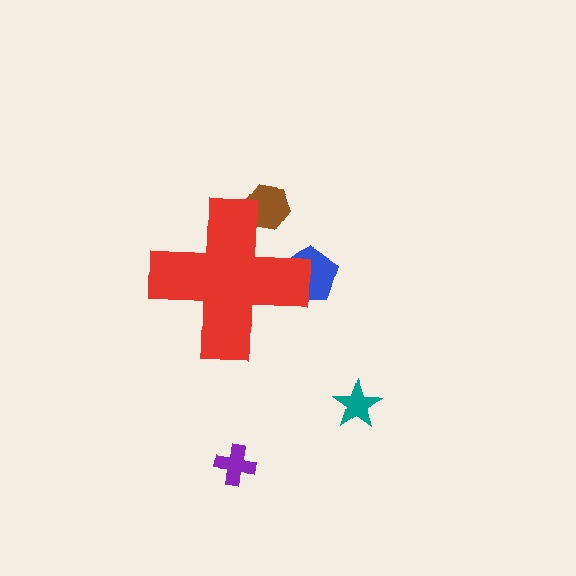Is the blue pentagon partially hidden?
Yes, the blue pentagon is partially hidden behind the red cross.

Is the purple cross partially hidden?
No, the purple cross is fully visible.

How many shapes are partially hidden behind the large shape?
2 shapes are partially hidden.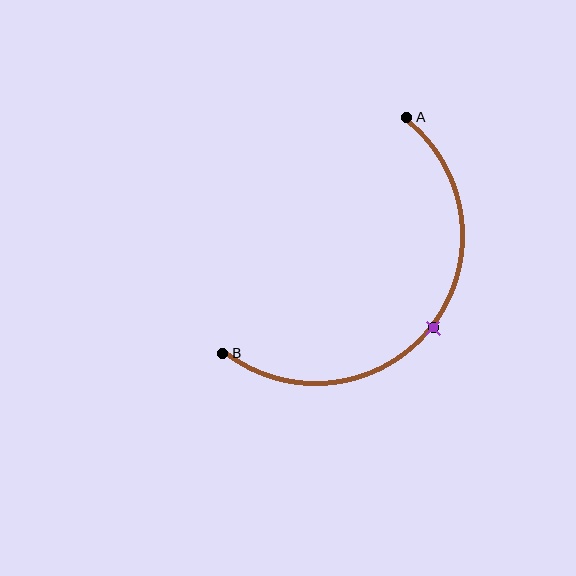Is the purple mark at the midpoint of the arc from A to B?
Yes. The purple mark lies on the arc at equal arc-length from both A and B — it is the arc midpoint.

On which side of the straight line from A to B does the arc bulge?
The arc bulges below and to the right of the straight line connecting A and B.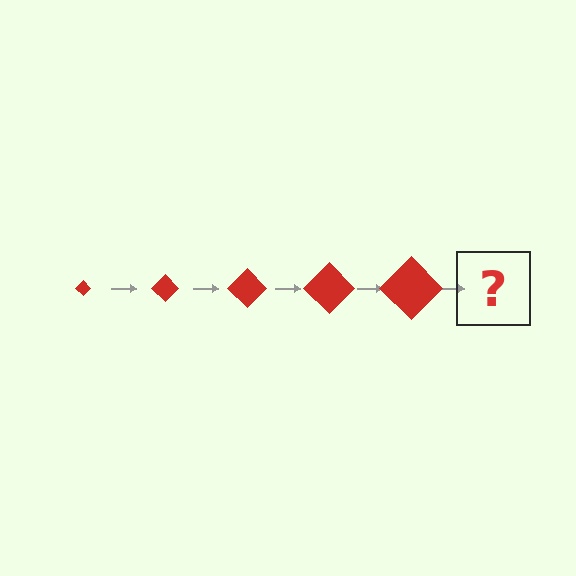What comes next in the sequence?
The next element should be a red diamond, larger than the previous one.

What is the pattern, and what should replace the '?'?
The pattern is that the diamond gets progressively larger each step. The '?' should be a red diamond, larger than the previous one.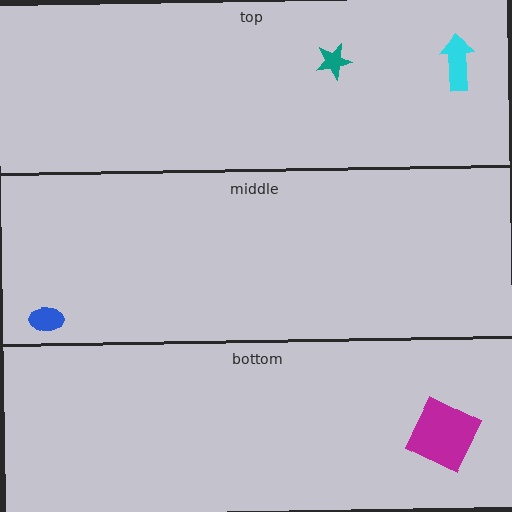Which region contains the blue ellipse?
The middle region.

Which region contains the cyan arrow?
The top region.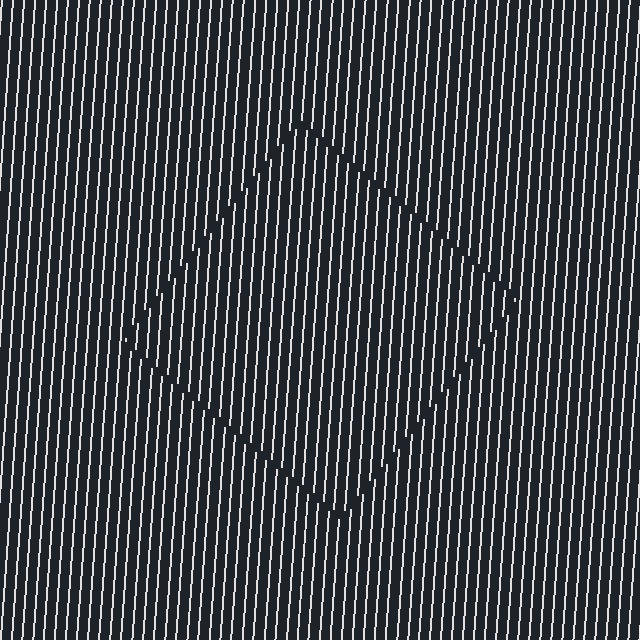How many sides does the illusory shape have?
4 sides — the line-ends trace a square.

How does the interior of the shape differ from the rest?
The interior of the shape contains the same grating, shifted by half a period — the contour is defined by the phase discontinuity where line-ends from the inner and outer gratings abut.